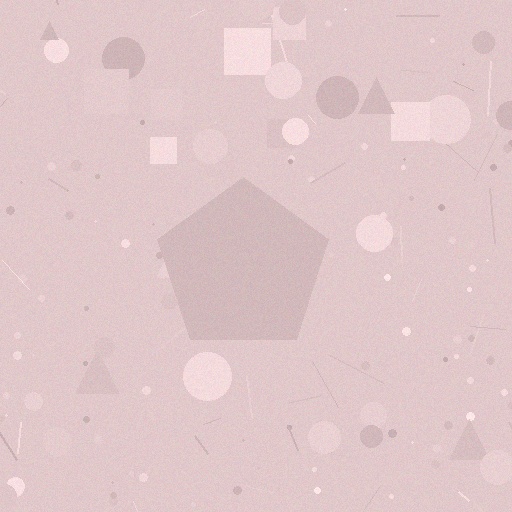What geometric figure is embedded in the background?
A pentagon is embedded in the background.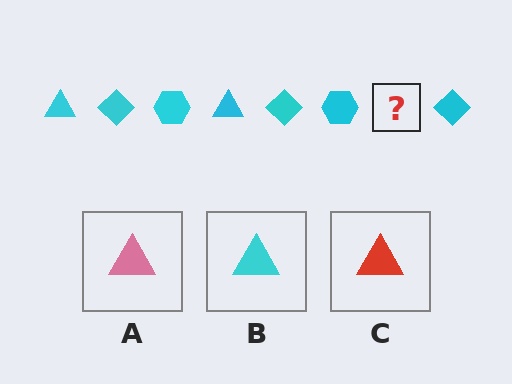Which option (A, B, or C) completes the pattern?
B.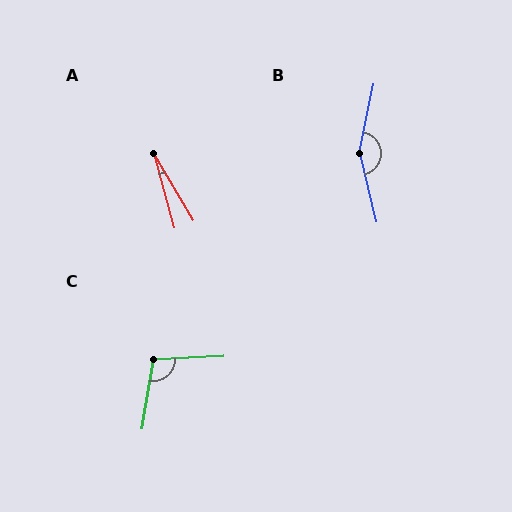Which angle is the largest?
B, at approximately 154 degrees.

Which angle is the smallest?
A, at approximately 16 degrees.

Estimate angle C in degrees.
Approximately 102 degrees.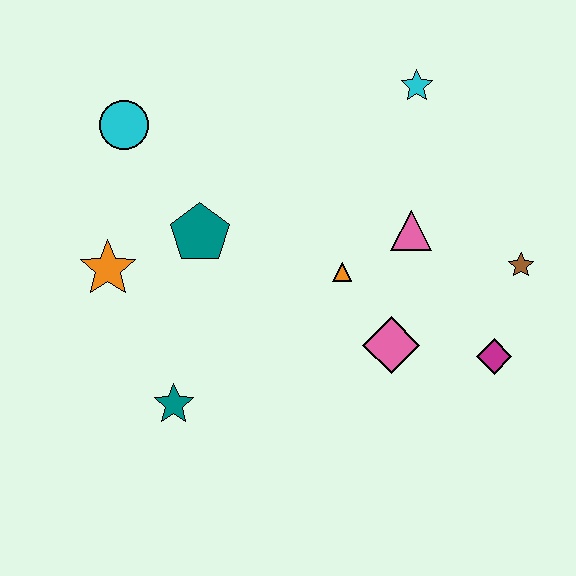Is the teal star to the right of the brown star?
No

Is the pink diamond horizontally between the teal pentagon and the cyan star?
Yes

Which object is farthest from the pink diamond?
The cyan circle is farthest from the pink diamond.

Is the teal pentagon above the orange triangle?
Yes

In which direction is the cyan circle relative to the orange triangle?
The cyan circle is to the left of the orange triangle.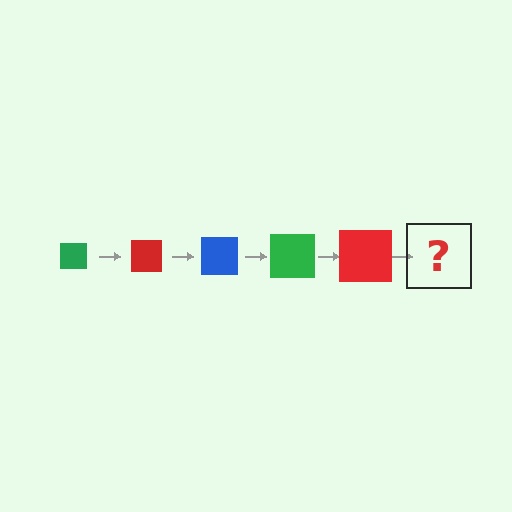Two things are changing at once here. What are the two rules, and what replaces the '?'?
The two rules are that the square grows larger each step and the color cycles through green, red, and blue. The '?' should be a blue square, larger than the previous one.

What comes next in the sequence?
The next element should be a blue square, larger than the previous one.